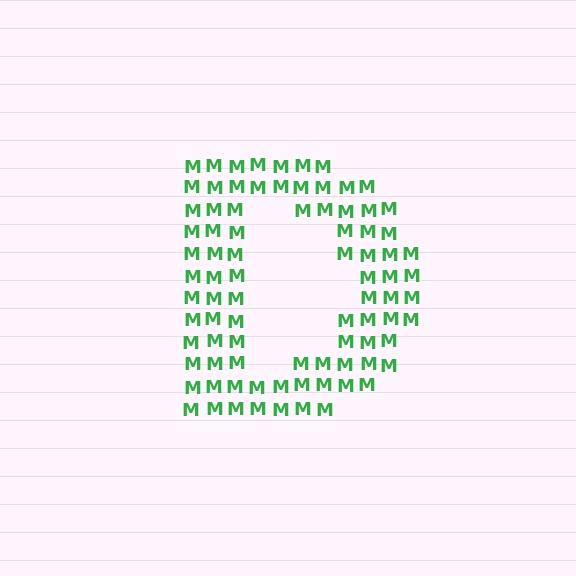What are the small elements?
The small elements are letter M's.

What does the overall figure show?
The overall figure shows the letter D.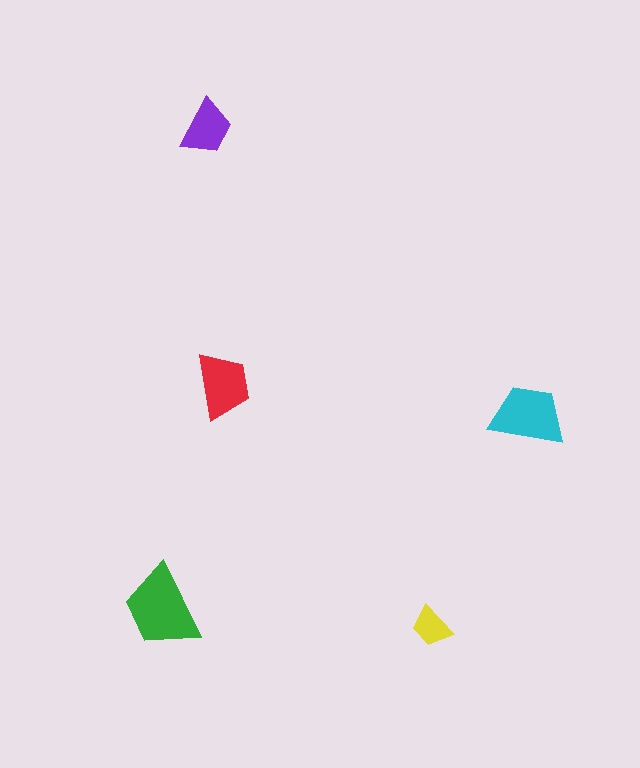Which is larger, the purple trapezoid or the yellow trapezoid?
The purple one.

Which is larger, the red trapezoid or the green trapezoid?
The green one.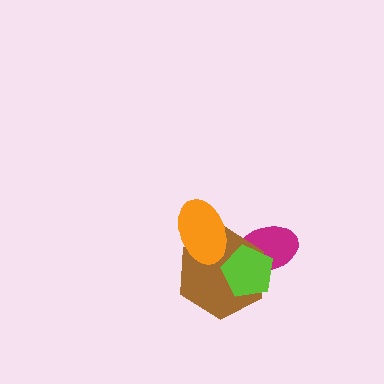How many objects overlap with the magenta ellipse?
2 objects overlap with the magenta ellipse.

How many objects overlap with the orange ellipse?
1 object overlaps with the orange ellipse.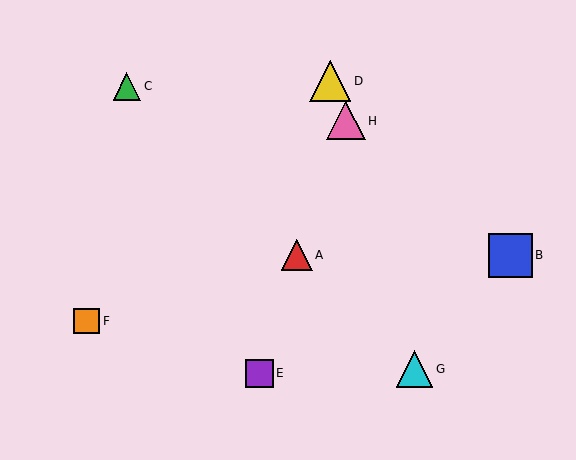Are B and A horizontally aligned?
Yes, both are at y≈255.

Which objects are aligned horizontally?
Objects A, B are aligned horizontally.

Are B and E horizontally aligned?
No, B is at y≈255 and E is at y≈373.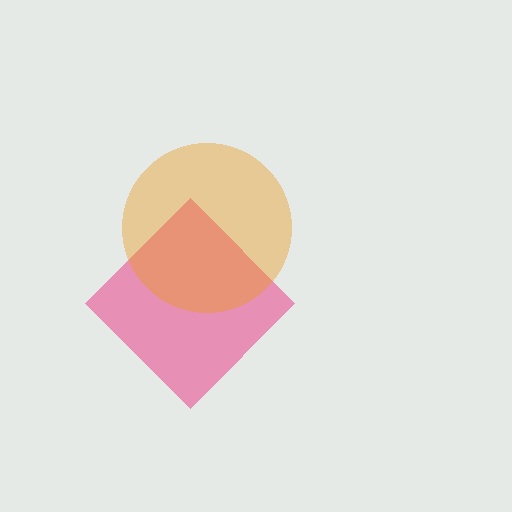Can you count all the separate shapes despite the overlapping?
Yes, there are 2 separate shapes.